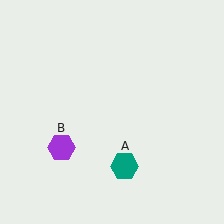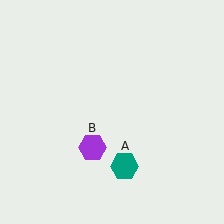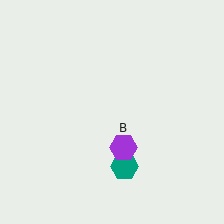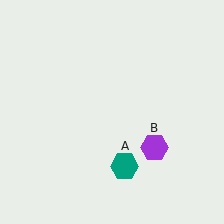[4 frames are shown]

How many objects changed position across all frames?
1 object changed position: purple hexagon (object B).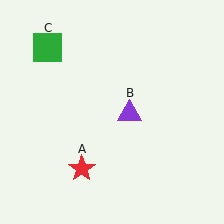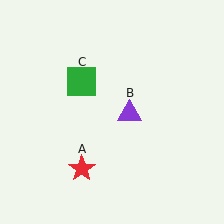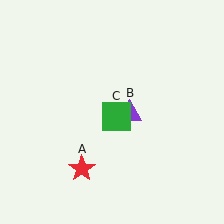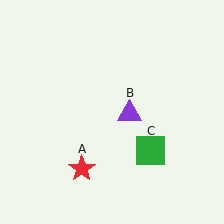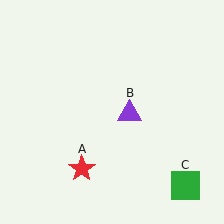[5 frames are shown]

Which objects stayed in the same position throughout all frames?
Red star (object A) and purple triangle (object B) remained stationary.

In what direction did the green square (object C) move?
The green square (object C) moved down and to the right.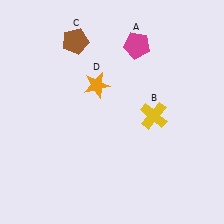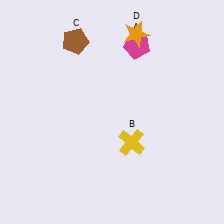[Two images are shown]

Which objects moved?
The objects that moved are: the yellow cross (B), the orange star (D).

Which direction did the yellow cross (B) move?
The yellow cross (B) moved down.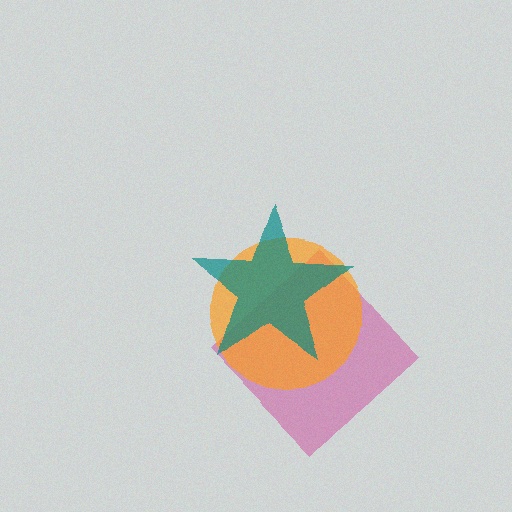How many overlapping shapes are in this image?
There are 3 overlapping shapes in the image.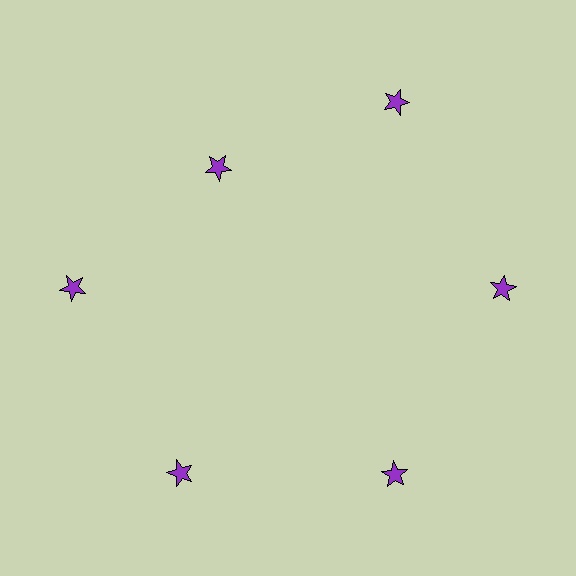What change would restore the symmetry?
The symmetry would be restored by moving it outward, back onto the ring so that all 6 stars sit at equal angles and equal distance from the center.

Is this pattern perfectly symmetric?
No. The 6 purple stars are arranged in a ring, but one element near the 11 o'clock position is pulled inward toward the center, breaking the 6-fold rotational symmetry.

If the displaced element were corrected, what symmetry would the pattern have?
It would have 6-fold rotational symmetry — the pattern would map onto itself every 60 degrees.